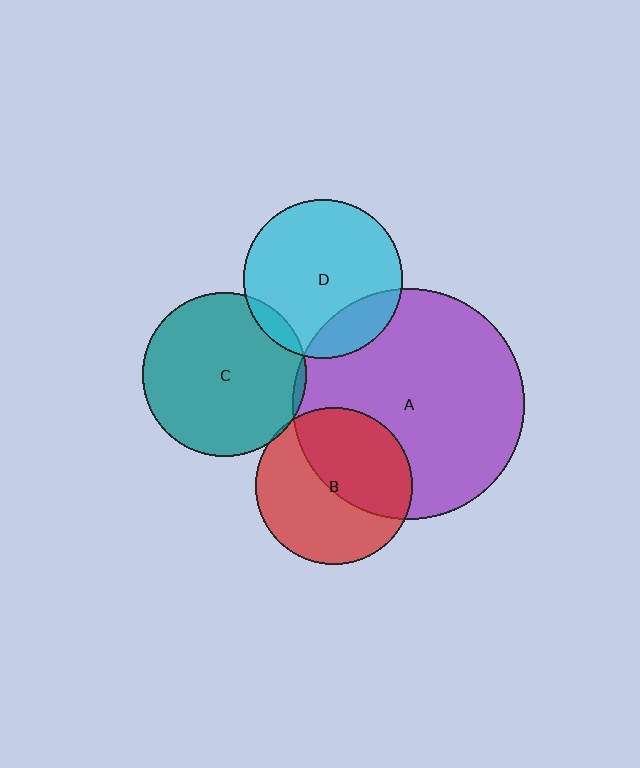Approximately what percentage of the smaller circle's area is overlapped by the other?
Approximately 5%.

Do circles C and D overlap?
Yes.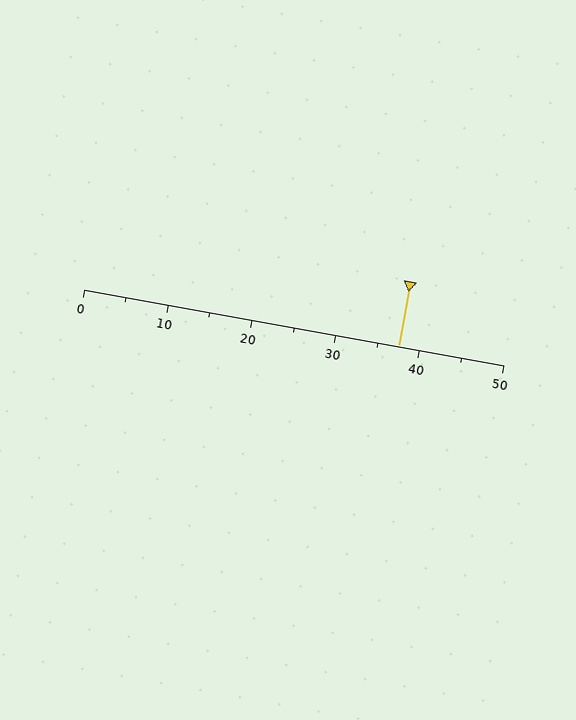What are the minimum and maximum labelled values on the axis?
The axis runs from 0 to 50.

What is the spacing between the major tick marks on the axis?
The major ticks are spaced 10 apart.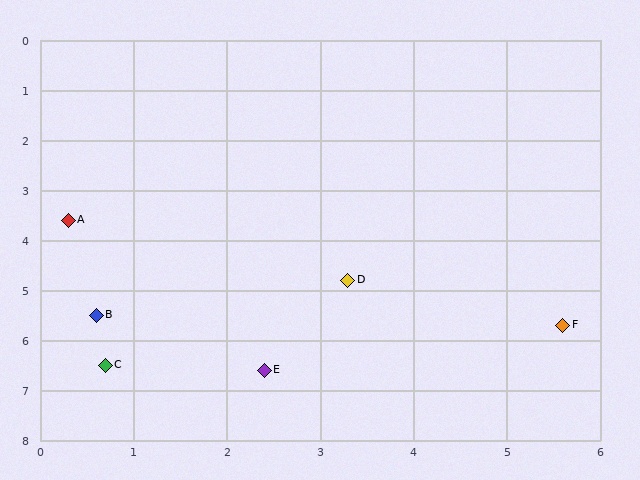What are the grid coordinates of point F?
Point F is at approximately (5.6, 5.7).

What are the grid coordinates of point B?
Point B is at approximately (0.6, 5.5).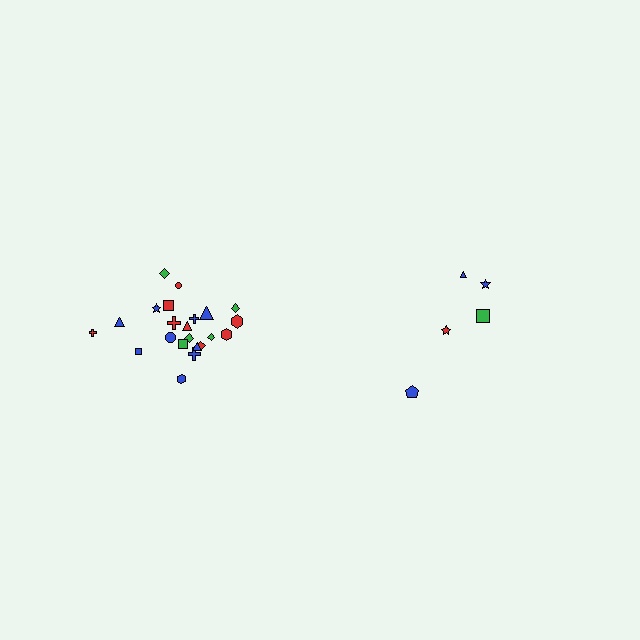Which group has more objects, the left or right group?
The left group.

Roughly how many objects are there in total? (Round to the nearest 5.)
Roughly 25 objects in total.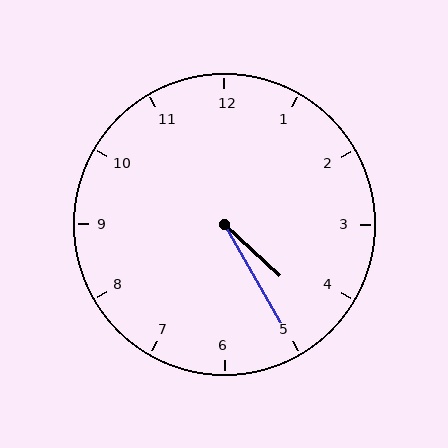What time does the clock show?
4:25.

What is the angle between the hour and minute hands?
Approximately 18 degrees.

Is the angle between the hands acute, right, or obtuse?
It is acute.